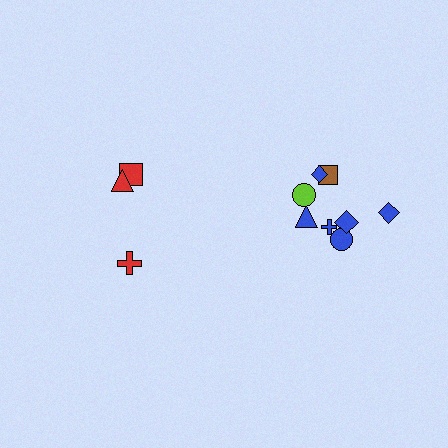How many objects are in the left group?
There are 3 objects.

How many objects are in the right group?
There are 8 objects.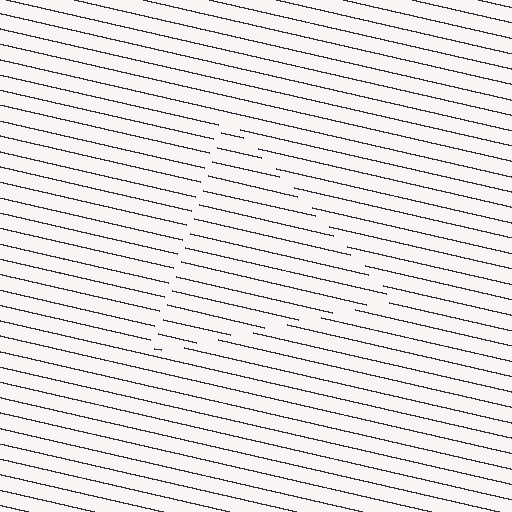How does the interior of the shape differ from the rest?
The interior of the shape contains the same grating, shifted by half a period — the contour is defined by the phase discontinuity where line-ends from the inner and outer gratings abut.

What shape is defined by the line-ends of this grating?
An illusory triangle. The interior of the shape contains the same grating, shifted by half a period — the contour is defined by the phase discontinuity where line-ends from the inner and outer gratings abut.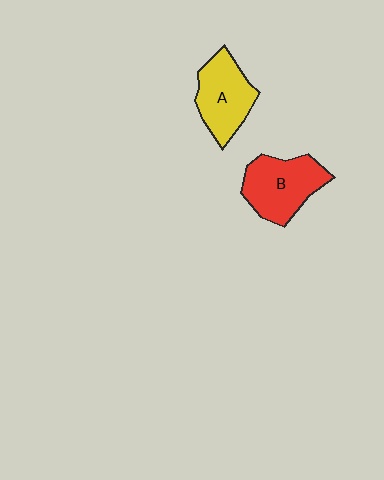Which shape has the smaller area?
Shape A (yellow).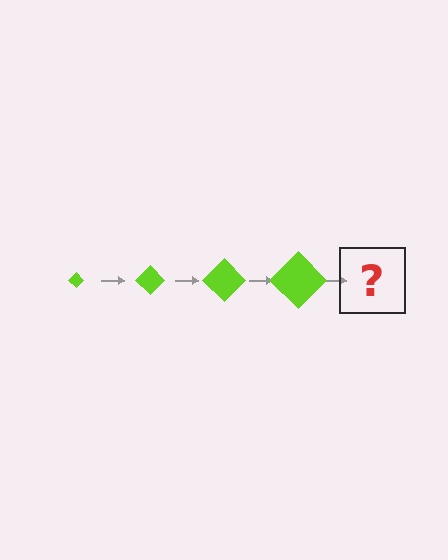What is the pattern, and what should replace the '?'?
The pattern is that the diamond gets progressively larger each step. The '?' should be a lime diamond, larger than the previous one.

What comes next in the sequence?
The next element should be a lime diamond, larger than the previous one.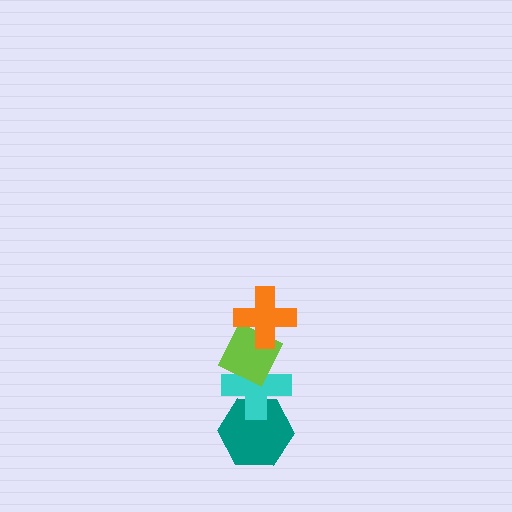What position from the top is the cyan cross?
The cyan cross is 3rd from the top.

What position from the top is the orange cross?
The orange cross is 1st from the top.